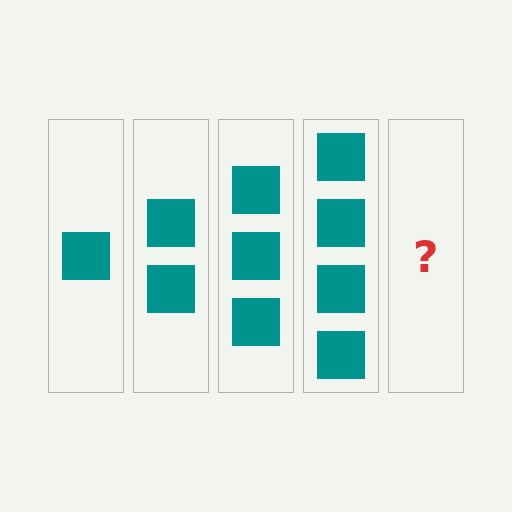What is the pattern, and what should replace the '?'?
The pattern is that each step adds one more square. The '?' should be 5 squares.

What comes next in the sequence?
The next element should be 5 squares.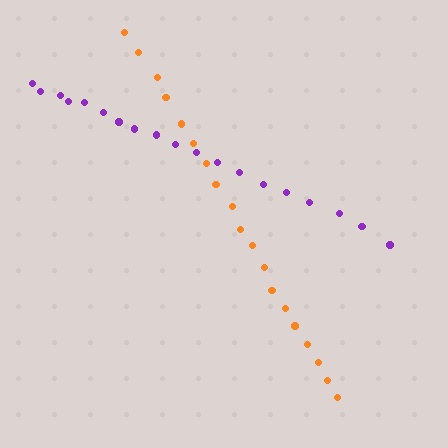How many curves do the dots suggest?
There are 2 distinct paths.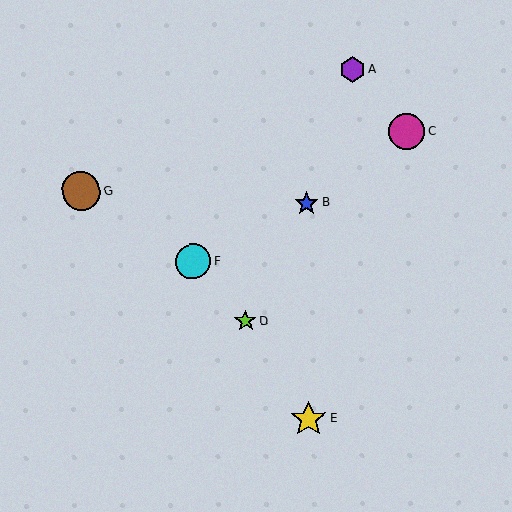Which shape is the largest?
The brown circle (labeled G) is the largest.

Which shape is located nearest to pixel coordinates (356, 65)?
The purple hexagon (labeled A) at (352, 70) is nearest to that location.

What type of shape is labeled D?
Shape D is a lime star.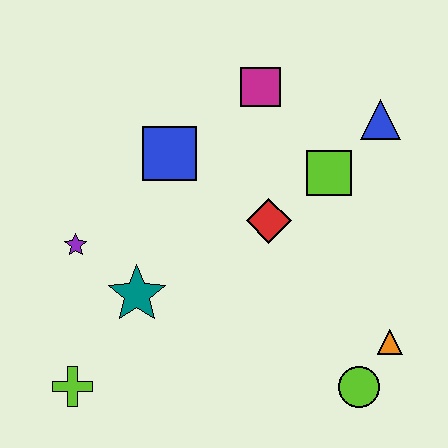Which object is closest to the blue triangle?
The lime square is closest to the blue triangle.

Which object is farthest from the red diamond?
The lime cross is farthest from the red diamond.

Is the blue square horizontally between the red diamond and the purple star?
Yes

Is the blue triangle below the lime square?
No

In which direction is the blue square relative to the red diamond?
The blue square is to the left of the red diamond.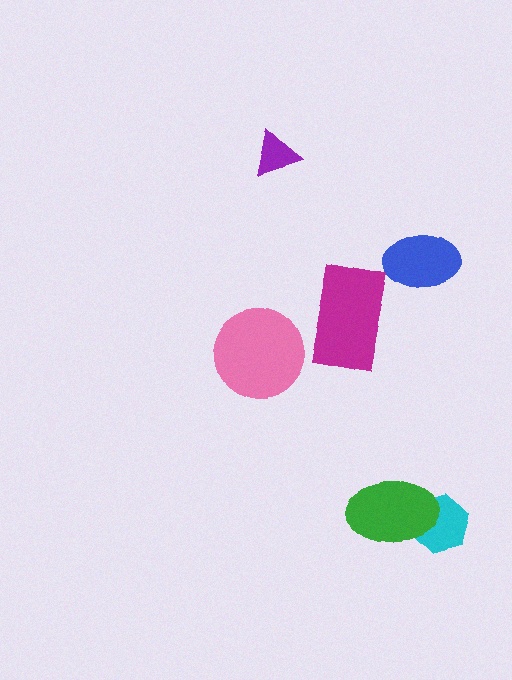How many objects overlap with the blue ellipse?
0 objects overlap with the blue ellipse.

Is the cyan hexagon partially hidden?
Yes, it is partially covered by another shape.